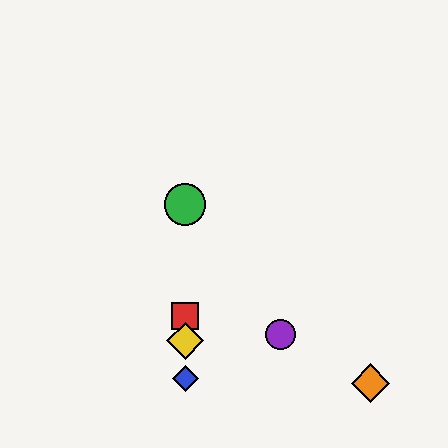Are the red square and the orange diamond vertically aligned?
No, the red square is at x≈185 and the orange diamond is at x≈370.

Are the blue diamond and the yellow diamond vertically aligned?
Yes, both are at x≈185.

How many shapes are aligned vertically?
4 shapes (the red square, the blue diamond, the green circle, the yellow diamond) are aligned vertically.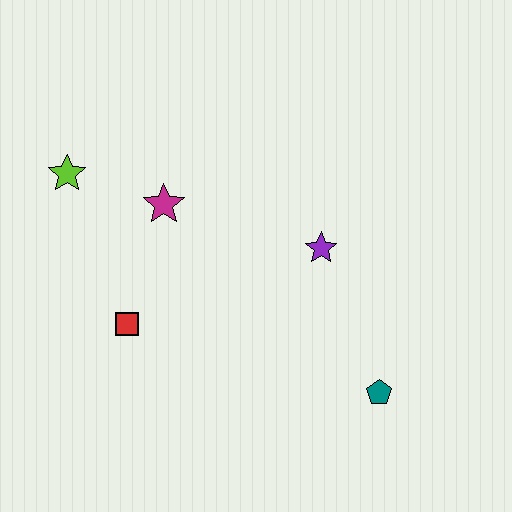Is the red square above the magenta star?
No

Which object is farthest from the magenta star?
The teal pentagon is farthest from the magenta star.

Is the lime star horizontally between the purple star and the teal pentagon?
No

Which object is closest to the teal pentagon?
The purple star is closest to the teal pentagon.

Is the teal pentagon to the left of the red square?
No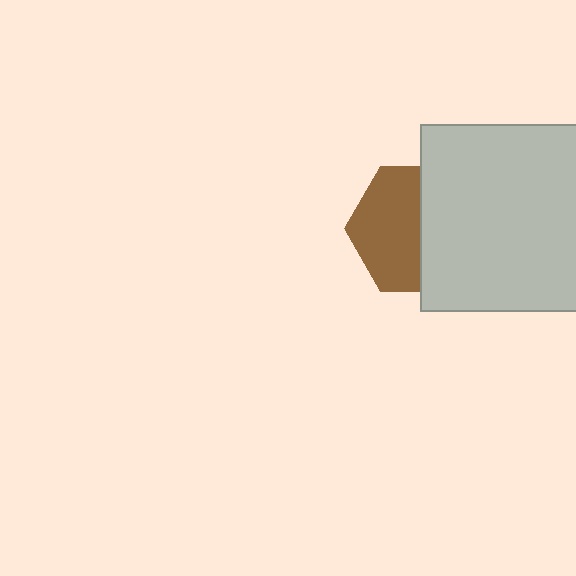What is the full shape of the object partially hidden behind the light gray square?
The partially hidden object is a brown hexagon.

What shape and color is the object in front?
The object in front is a light gray square.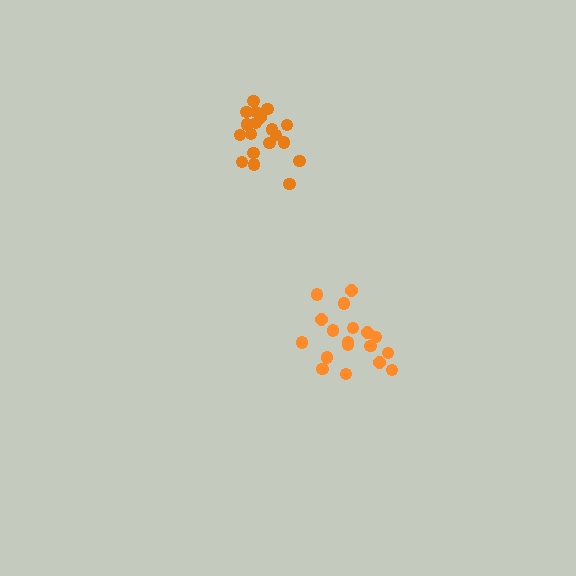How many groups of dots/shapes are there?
There are 2 groups.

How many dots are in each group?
Group 1: 18 dots, Group 2: 19 dots (37 total).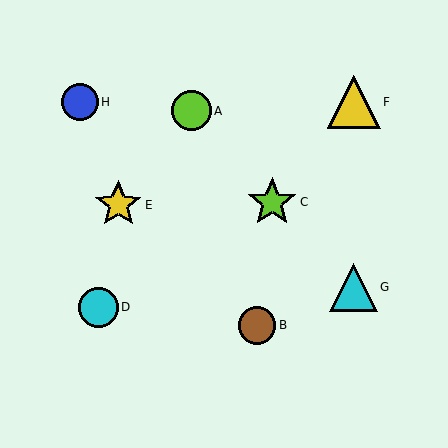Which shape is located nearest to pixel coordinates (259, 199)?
The lime star (labeled C) at (272, 202) is nearest to that location.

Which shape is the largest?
The yellow triangle (labeled F) is the largest.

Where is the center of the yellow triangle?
The center of the yellow triangle is at (354, 102).